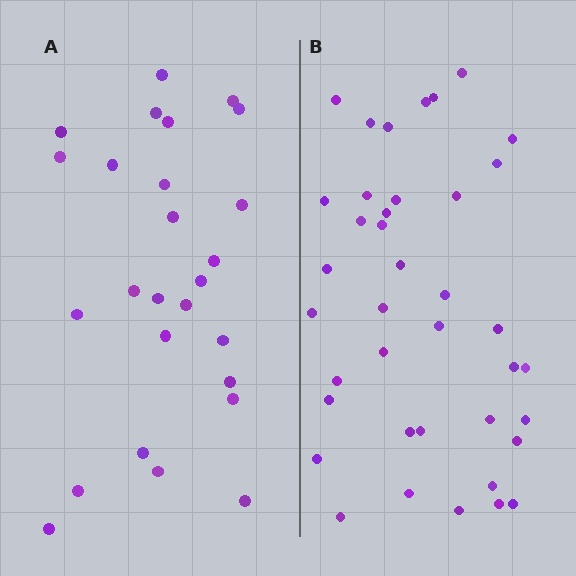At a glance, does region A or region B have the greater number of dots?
Region B (the right region) has more dots.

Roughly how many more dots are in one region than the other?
Region B has approximately 15 more dots than region A.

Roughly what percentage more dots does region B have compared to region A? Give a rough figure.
About 50% more.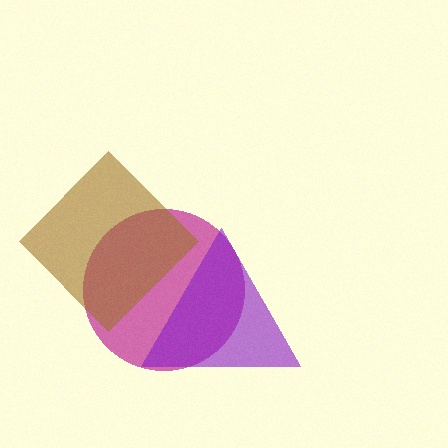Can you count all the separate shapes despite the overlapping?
Yes, there are 3 separate shapes.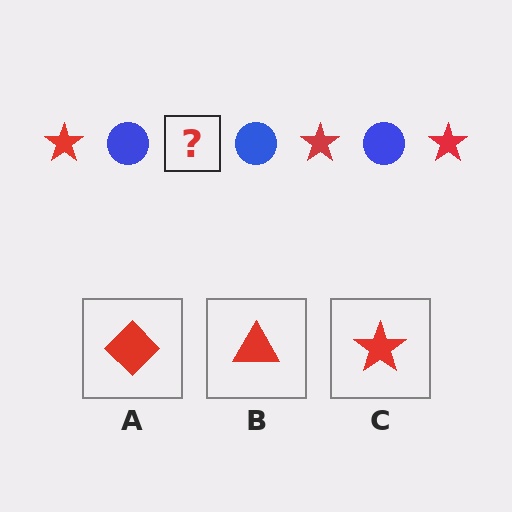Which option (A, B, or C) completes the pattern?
C.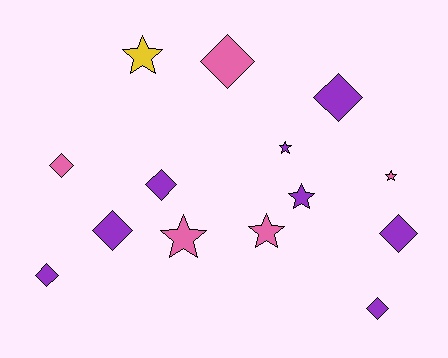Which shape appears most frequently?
Diamond, with 8 objects.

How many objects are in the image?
There are 14 objects.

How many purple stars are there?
There are 2 purple stars.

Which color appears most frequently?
Purple, with 8 objects.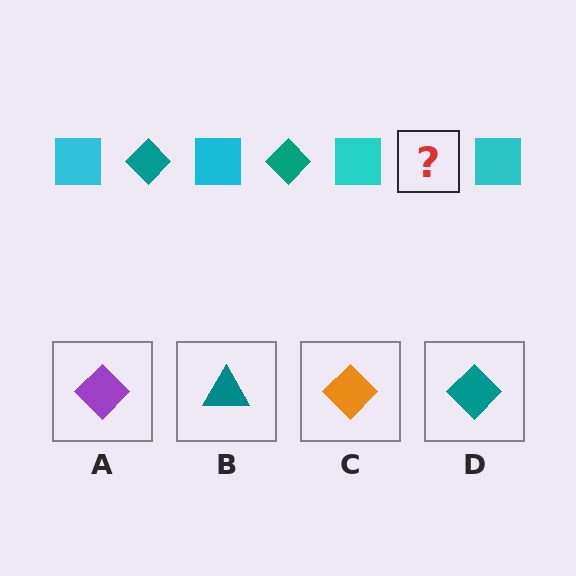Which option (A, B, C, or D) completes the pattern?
D.